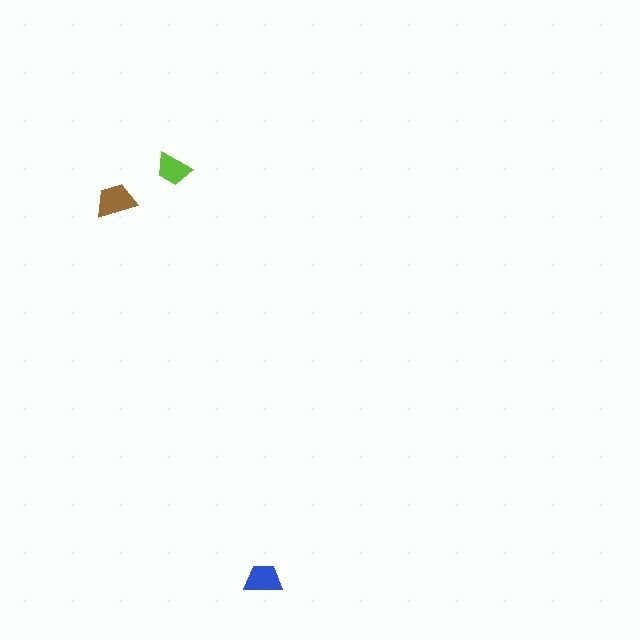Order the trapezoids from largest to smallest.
the brown one, the blue one, the lime one.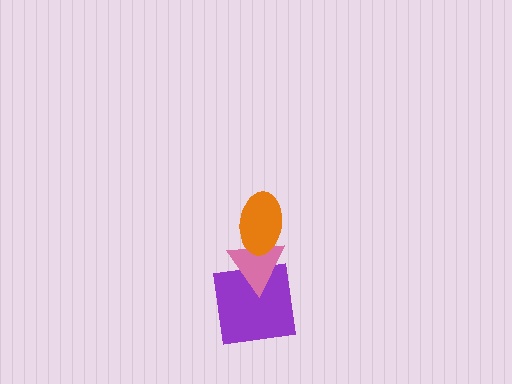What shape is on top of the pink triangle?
The orange ellipse is on top of the pink triangle.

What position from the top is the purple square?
The purple square is 3rd from the top.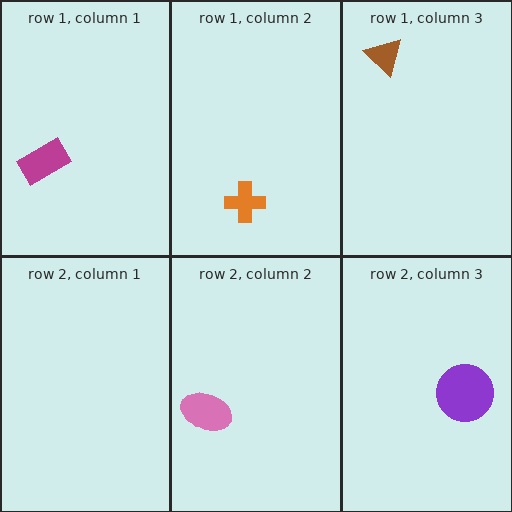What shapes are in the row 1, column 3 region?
The brown triangle.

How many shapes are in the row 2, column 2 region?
1.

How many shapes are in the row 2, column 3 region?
1.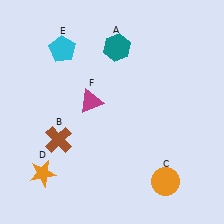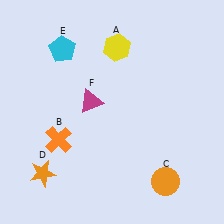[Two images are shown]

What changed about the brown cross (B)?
In Image 1, B is brown. In Image 2, it changed to orange.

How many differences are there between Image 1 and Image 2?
There are 2 differences between the two images.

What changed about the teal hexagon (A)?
In Image 1, A is teal. In Image 2, it changed to yellow.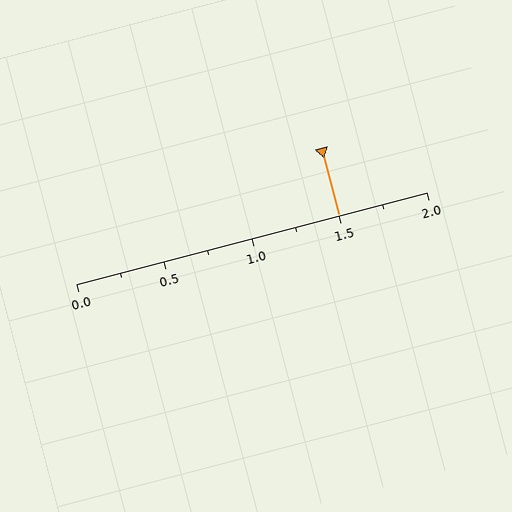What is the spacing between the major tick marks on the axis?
The major ticks are spaced 0.5 apart.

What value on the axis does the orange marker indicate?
The marker indicates approximately 1.5.